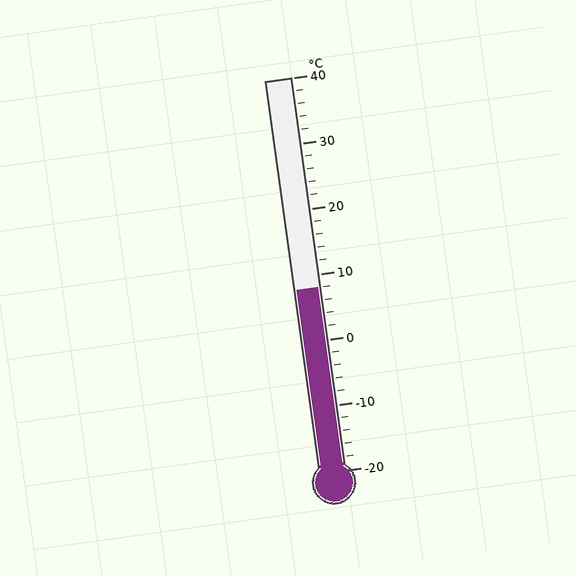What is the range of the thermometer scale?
The thermometer scale ranges from -20°C to 40°C.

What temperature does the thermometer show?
The thermometer shows approximately 8°C.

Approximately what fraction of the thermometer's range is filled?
The thermometer is filled to approximately 45% of its range.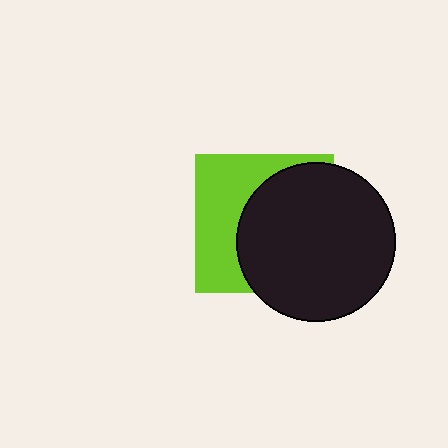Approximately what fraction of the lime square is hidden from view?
Roughly 58% of the lime square is hidden behind the black circle.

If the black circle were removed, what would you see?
You would see the complete lime square.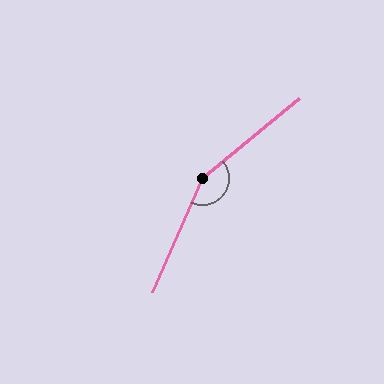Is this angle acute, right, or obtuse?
It is obtuse.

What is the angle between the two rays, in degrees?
Approximately 153 degrees.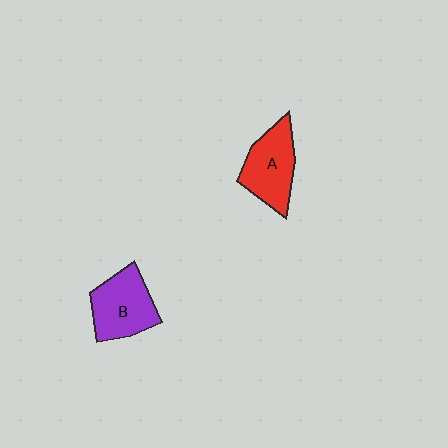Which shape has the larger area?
Shape B (purple).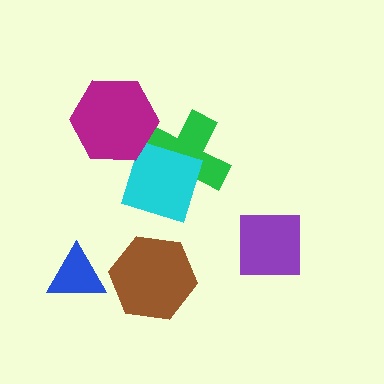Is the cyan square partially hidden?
No, no other shape covers it.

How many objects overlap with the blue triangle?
0 objects overlap with the blue triangle.